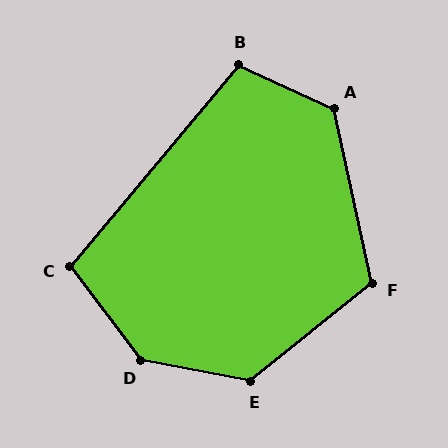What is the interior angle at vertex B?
Approximately 105 degrees (obtuse).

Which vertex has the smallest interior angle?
C, at approximately 103 degrees.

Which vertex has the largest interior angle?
D, at approximately 138 degrees.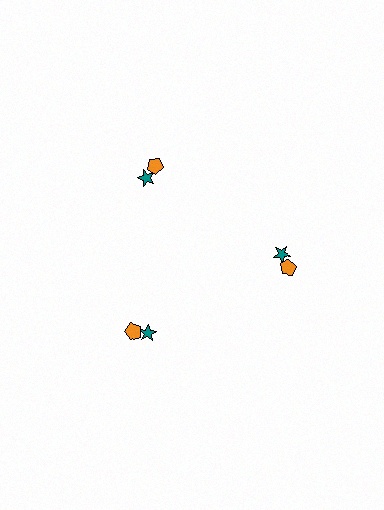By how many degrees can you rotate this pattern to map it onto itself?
The pattern maps onto itself every 120 degrees of rotation.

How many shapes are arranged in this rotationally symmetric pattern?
There are 6 shapes, arranged in 3 groups of 2.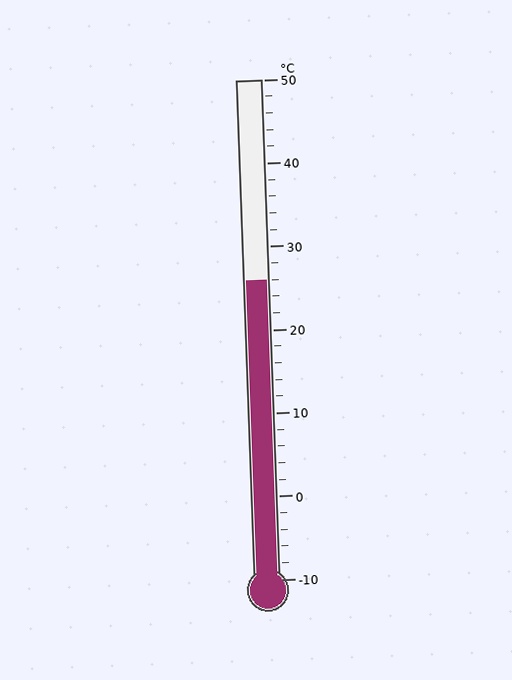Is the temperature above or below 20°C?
The temperature is above 20°C.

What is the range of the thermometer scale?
The thermometer scale ranges from -10°C to 50°C.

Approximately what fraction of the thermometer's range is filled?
The thermometer is filled to approximately 60% of its range.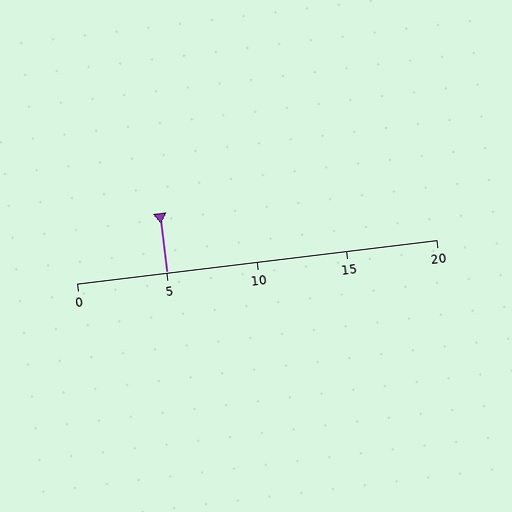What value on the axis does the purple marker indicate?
The marker indicates approximately 5.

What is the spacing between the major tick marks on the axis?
The major ticks are spaced 5 apart.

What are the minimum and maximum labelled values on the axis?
The axis runs from 0 to 20.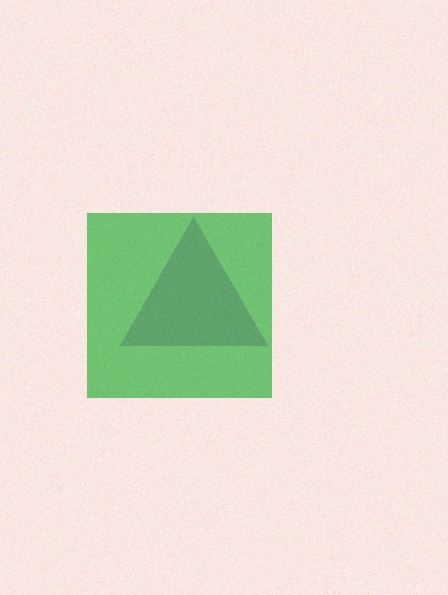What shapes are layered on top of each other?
The layered shapes are: a purple triangle, a green square.